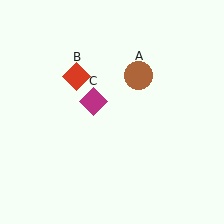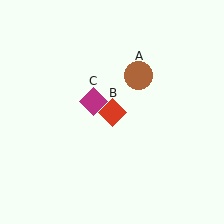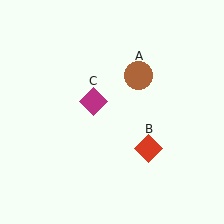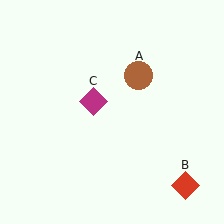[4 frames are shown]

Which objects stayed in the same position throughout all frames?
Brown circle (object A) and magenta diamond (object C) remained stationary.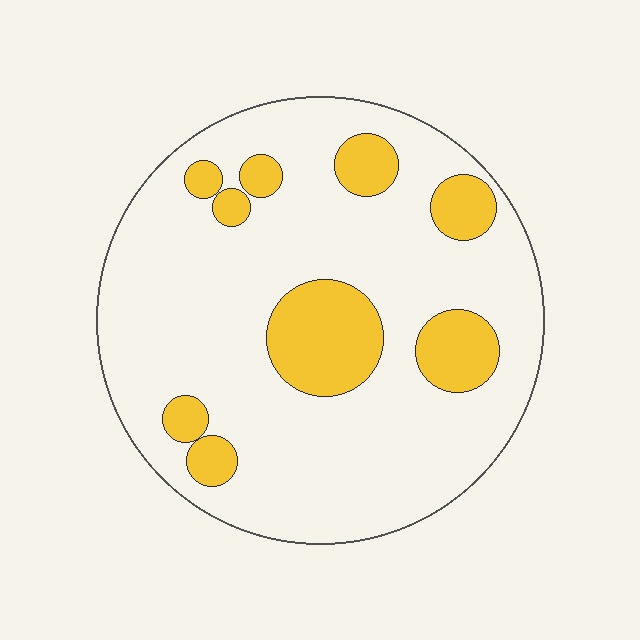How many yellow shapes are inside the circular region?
9.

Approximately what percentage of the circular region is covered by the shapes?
Approximately 20%.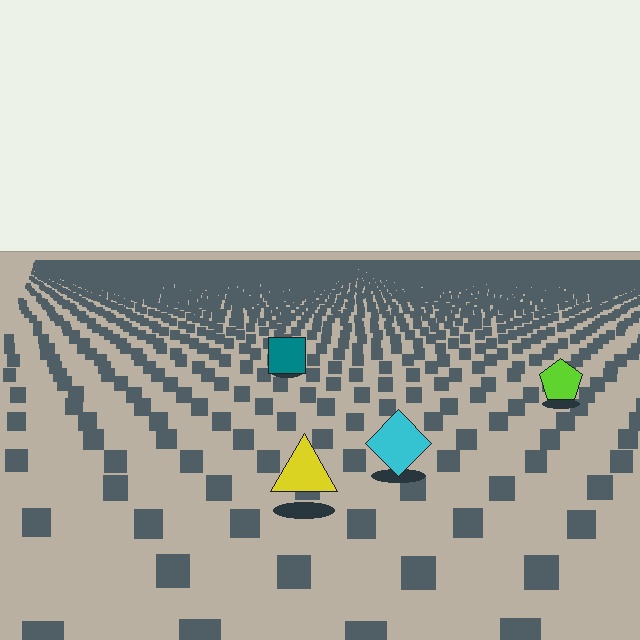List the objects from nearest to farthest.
From nearest to farthest: the yellow triangle, the cyan diamond, the lime pentagon, the teal square.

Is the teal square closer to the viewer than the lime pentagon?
No. The lime pentagon is closer — you can tell from the texture gradient: the ground texture is coarser near it.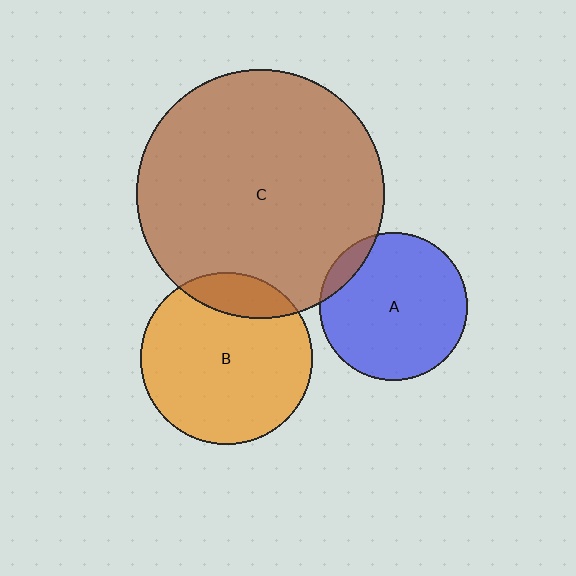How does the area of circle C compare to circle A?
Approximately 2.8 times.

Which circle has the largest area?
Circle C (brown).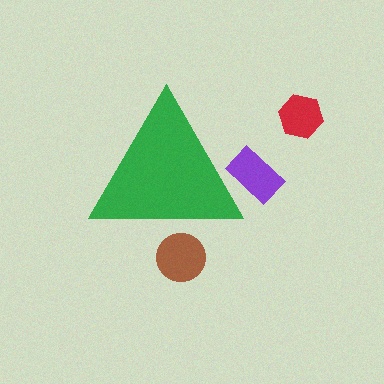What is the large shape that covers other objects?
A green triangle.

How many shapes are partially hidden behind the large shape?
2 shapes are partially hidden.